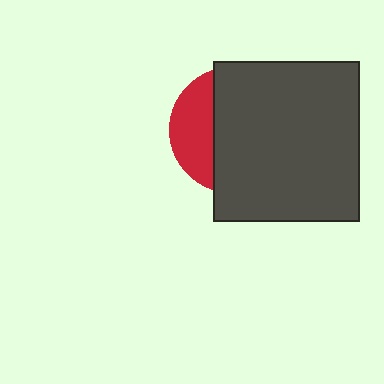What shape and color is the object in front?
The object in front is a dark gray rectangle.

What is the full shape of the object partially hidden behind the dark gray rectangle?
The partially hidden object is a red circle.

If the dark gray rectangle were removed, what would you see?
You would see the complete red circle.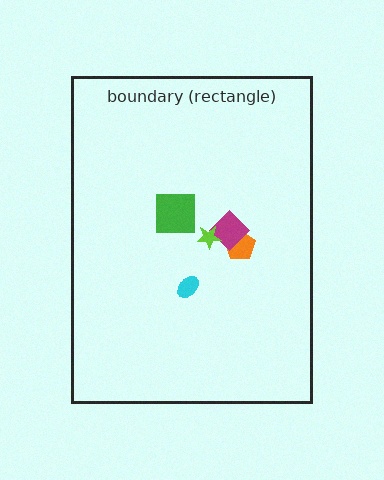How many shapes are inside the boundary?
5 inside, 0 outside.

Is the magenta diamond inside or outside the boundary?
Inside.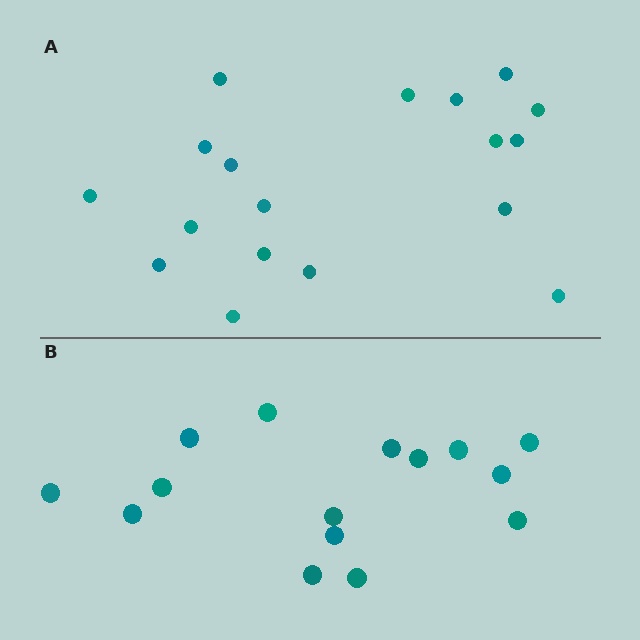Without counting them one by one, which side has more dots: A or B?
Region A (the top region) has more dots.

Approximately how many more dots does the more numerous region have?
Region A has just a few more — roughly 2 or 3 more dots than region B.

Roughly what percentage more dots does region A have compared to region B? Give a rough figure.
About 20% more.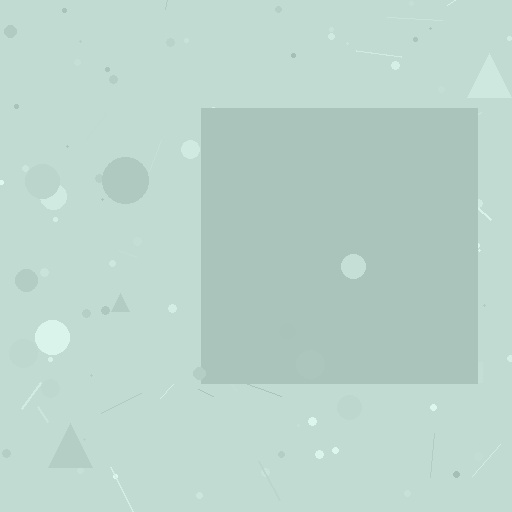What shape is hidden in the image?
A square is hidden in the image.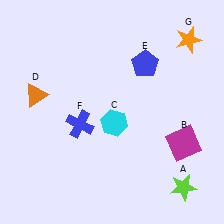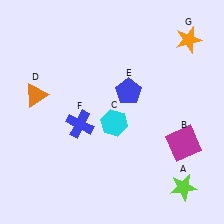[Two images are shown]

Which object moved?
The blue pentagon (E) moved down.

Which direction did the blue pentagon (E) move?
The blue pentagon (E) moved down.